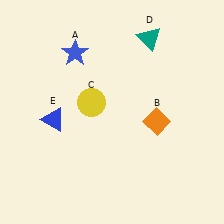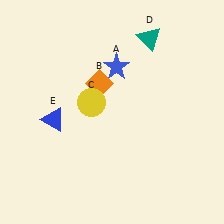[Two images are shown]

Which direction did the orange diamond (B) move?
The orange diamond (B) moved left.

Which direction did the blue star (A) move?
The blue star (A) moved right.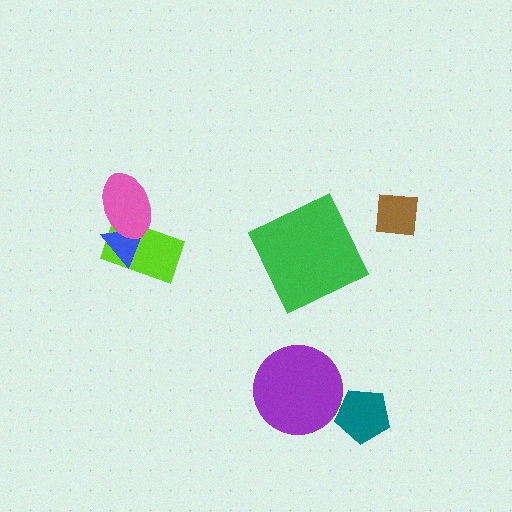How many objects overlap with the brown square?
0 objects overlap with the brown square.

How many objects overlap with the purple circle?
0 objects overlap with the purple circle.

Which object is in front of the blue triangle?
The pink ellipse is in front of the blue triangle.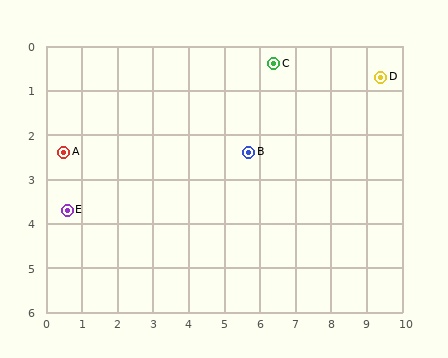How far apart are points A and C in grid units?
Points A and C are about 6.2 grid units apart.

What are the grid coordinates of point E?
Point E is at approximately (0.6, 3.7).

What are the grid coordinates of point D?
Point D is at approximately (9.4, 0.7).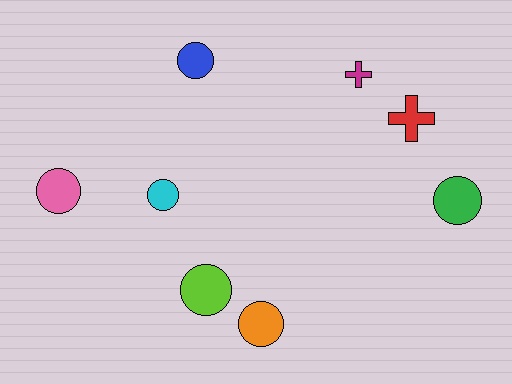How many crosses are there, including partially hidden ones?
There are 2 crosses.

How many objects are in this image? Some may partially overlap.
There are 8 objects.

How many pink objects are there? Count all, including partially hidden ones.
There is 1 pink object.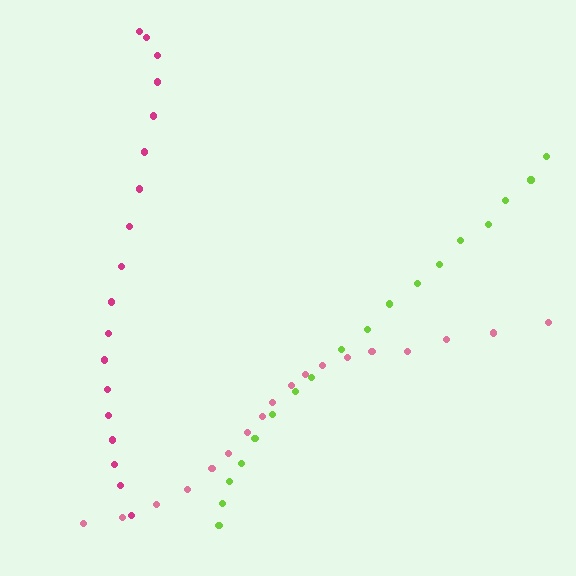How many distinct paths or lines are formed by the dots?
There are 3 distinct paths.